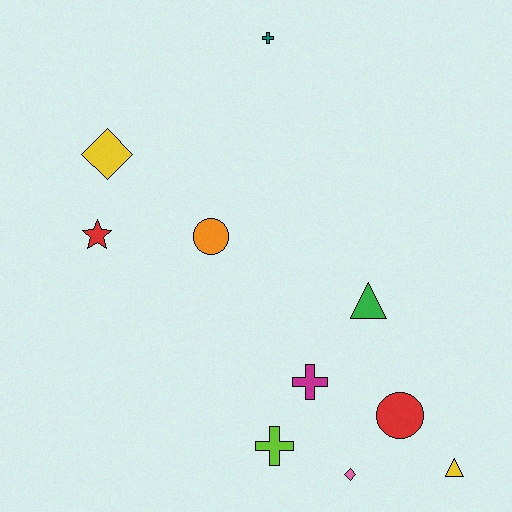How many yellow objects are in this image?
There are 2 yellow objects.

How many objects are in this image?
There are 10 objects.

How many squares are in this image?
There are no squares.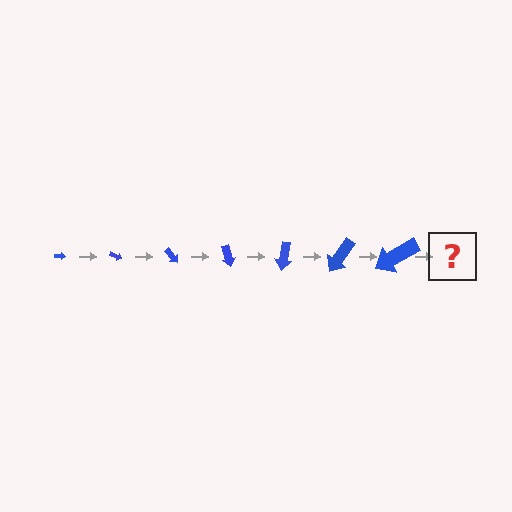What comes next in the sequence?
The next element should be an arrow, larger than the previous one and rotated 175 degrees from the start.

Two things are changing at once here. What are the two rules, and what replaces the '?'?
The two rules are that the arrow grows larger each step and it rotates 25 degrees each step. The '?' should be an arrow, larger than the previous one and rotated 175 degrees from the start.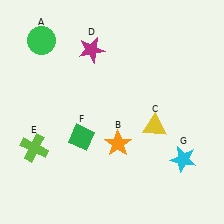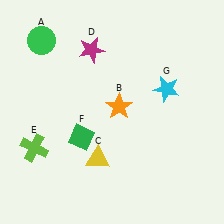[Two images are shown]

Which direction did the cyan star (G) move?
The cyan star (G) moved up.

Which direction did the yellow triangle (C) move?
The yellow triangle (C) moved left.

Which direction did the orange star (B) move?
The orange star (B) moved up.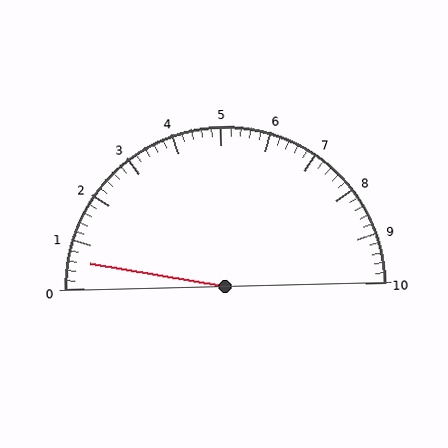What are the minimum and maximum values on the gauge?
The gauge ranges from 0 to 10.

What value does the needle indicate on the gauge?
The needle indicates approximately 0.6.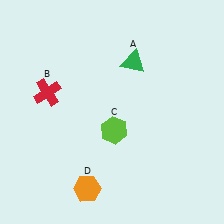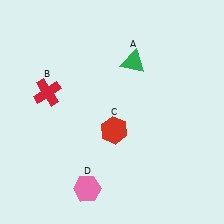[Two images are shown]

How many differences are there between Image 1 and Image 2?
There are 2 differences between the two images.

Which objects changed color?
C changed from lime to red. D changed from orange to pink.